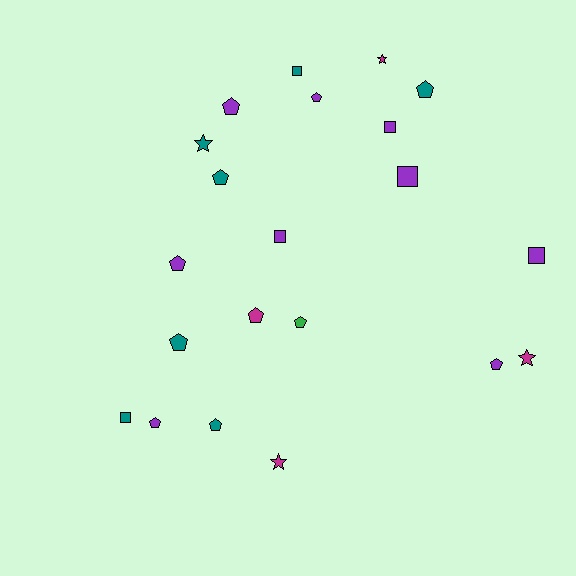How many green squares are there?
There are no green squares.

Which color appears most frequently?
Purple, with 9 objects.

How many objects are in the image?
There are 21 objects.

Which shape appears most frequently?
Pentagon, with 11 objects.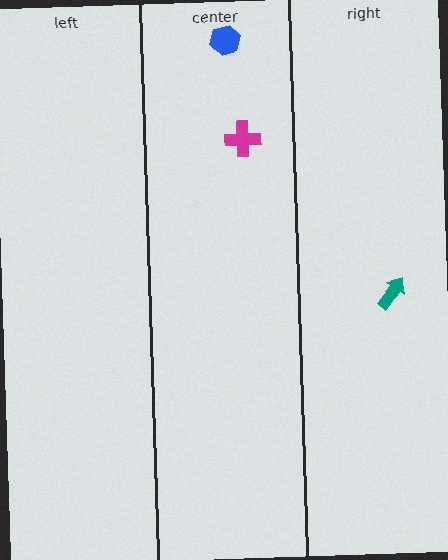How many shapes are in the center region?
2.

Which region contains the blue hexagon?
The center region.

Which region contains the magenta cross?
The center region.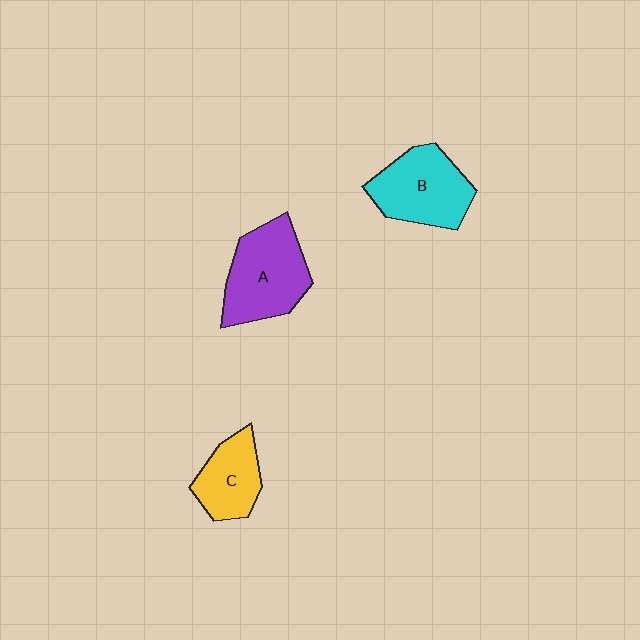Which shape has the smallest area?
Shape C (yellow).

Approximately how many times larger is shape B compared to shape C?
Approximately 1.4 times.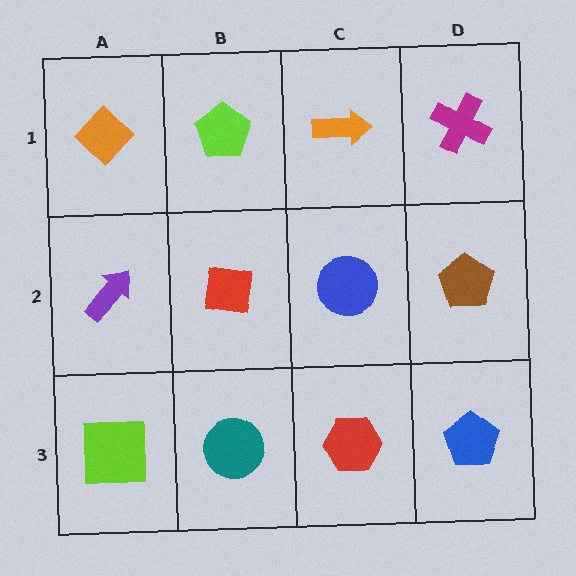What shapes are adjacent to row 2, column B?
A lime pentagon (row 1, column B), a teal circle (row 3, column B), a purple arrow (row 2, column A), a blue circle (row 2, column C).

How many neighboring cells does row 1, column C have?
3.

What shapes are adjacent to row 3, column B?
A red square (row 2, column B), a lime square (row 3, column A), a red hexagon (row 3, column C).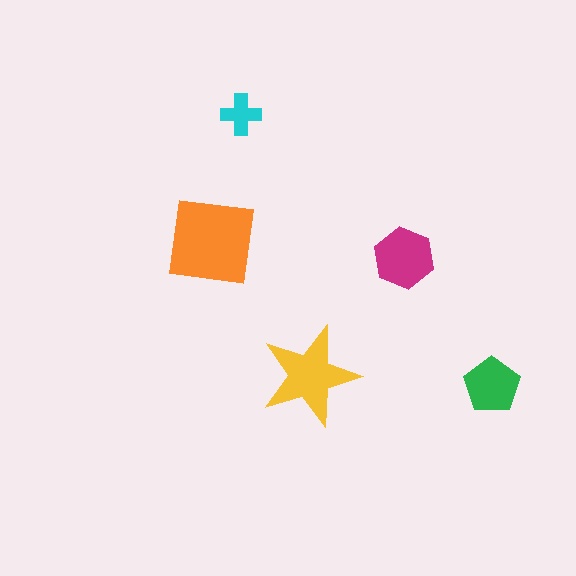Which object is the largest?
The orange square.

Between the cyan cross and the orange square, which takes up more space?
The orange square.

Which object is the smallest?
The cyan cross.